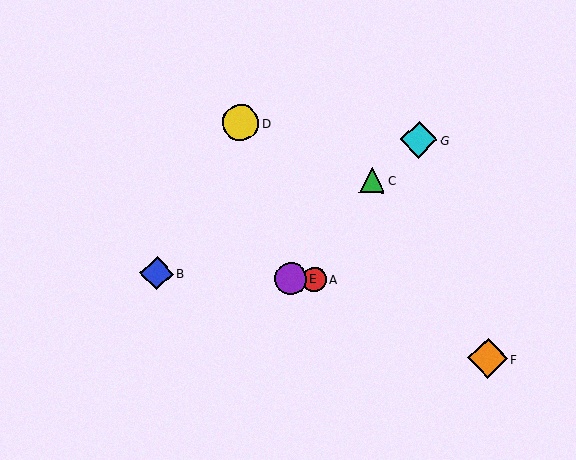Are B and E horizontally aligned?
Yes, both are at y≈273.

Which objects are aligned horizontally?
Objects A, B, E are aligned horizontally.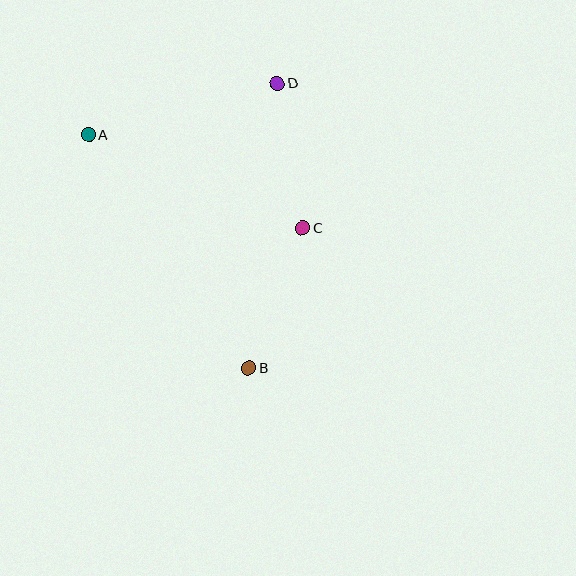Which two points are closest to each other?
Points C and D are closest to each other.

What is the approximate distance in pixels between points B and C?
The distance between B and C is approximately 150 pixels.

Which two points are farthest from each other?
Points B and D are farthest from each other.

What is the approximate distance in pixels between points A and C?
The distance between A and C is approximately 233 pixels.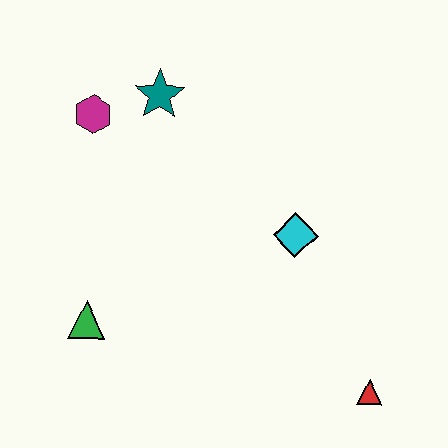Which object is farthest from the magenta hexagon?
The red triangle is farthest from the magenta hexagon.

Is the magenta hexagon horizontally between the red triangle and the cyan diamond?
No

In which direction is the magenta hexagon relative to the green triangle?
The magenta hexagon is above the green triangle.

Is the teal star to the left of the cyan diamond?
Yes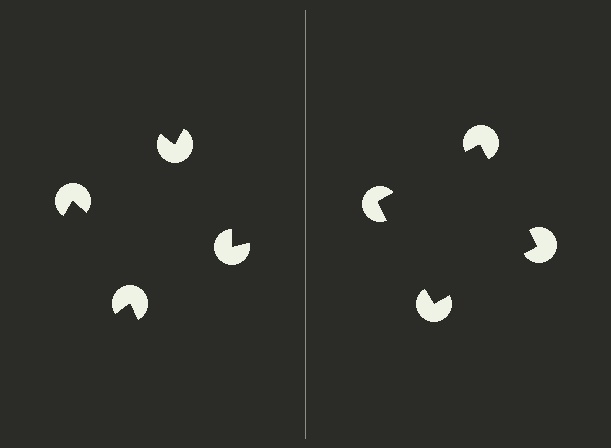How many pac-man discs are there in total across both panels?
8 — 4 on each side.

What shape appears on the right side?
An illusory square.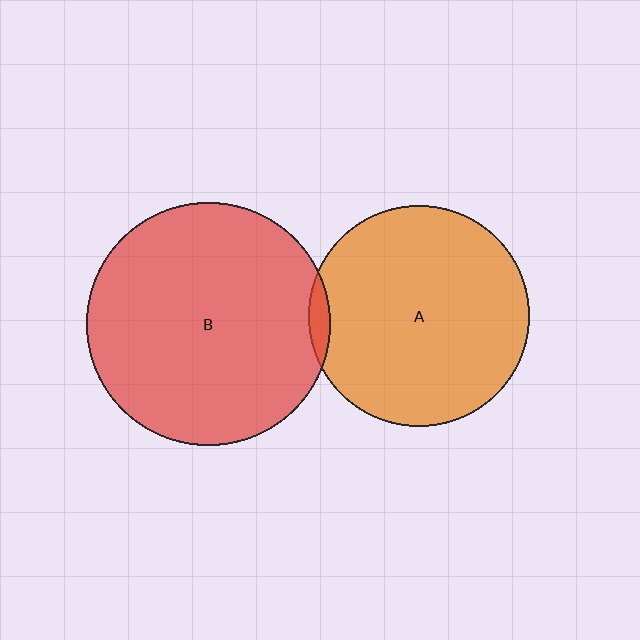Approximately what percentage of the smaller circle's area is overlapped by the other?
Approximately 5%.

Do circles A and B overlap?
Yes.